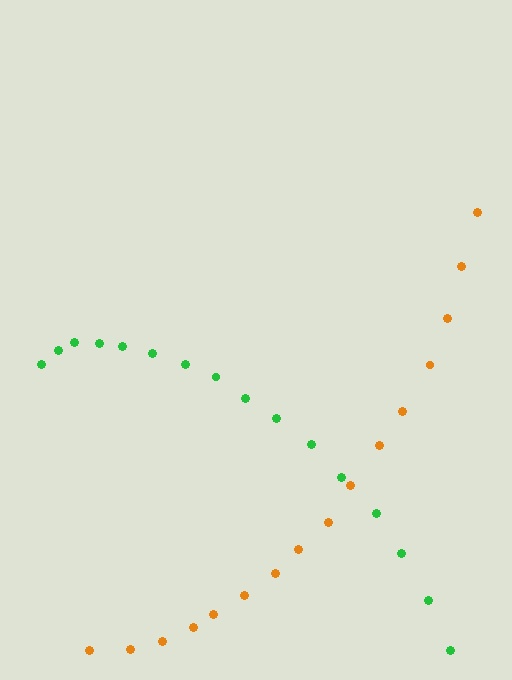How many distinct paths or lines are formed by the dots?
There are 2 distinct paths.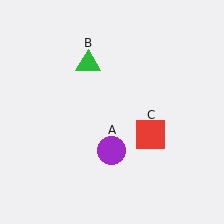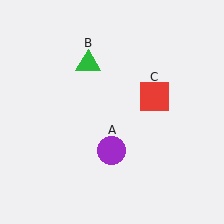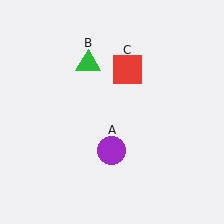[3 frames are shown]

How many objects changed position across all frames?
1 object changed position: red square (object C).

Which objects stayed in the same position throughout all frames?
Purple circle (object A) and green triangle (object B) remained stationary.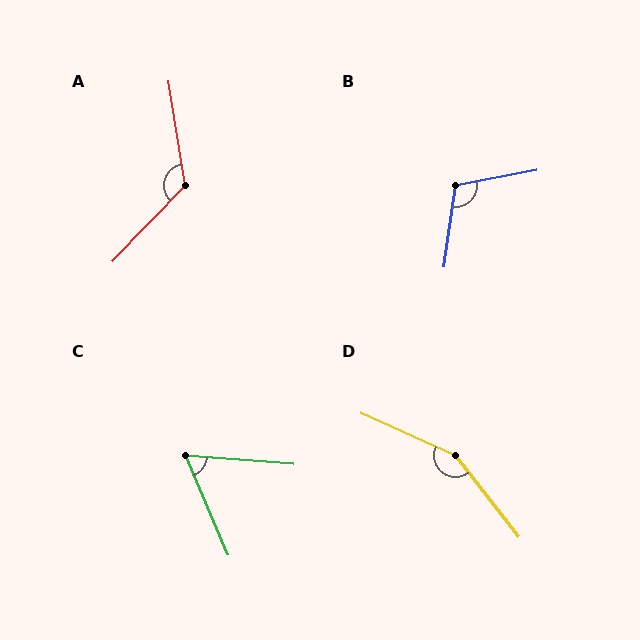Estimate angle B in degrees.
Approximately 109 degrees.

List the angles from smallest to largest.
C (62°), B (109°), A (128°), D (152°).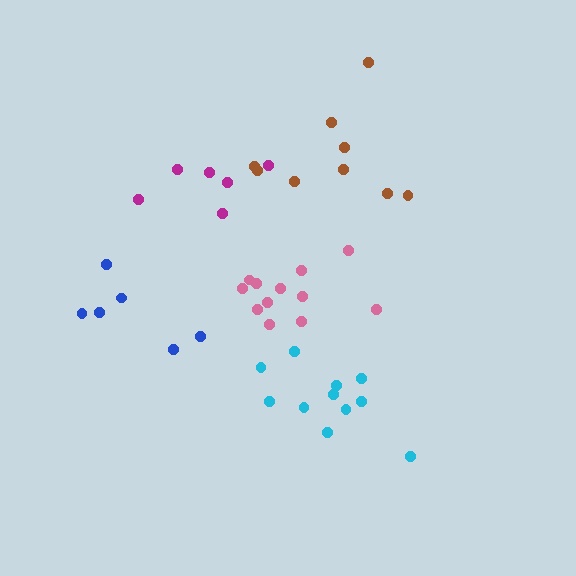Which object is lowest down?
The cyan cluster is bottommost.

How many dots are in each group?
Group 1: 9 dots, Group 2: 6 dots, Group 3: 11 dots, Group 4: 6 dots, Group 5: 12 dots (44 total).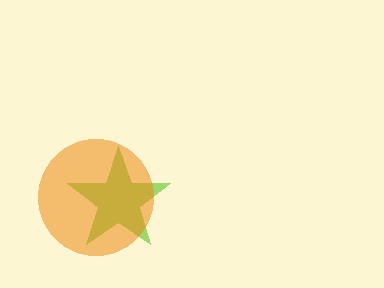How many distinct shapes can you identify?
There are 2 distinct shapes: a lime star, an orange circle.